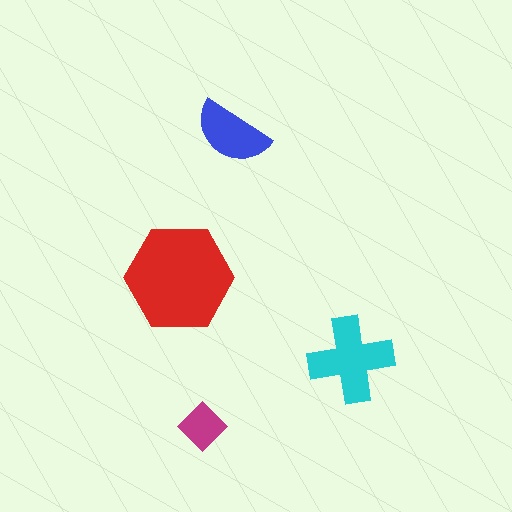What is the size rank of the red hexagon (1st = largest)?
1st.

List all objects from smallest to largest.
The magenta diamond, the blue semicircle, the cyan cross, the red hexagon.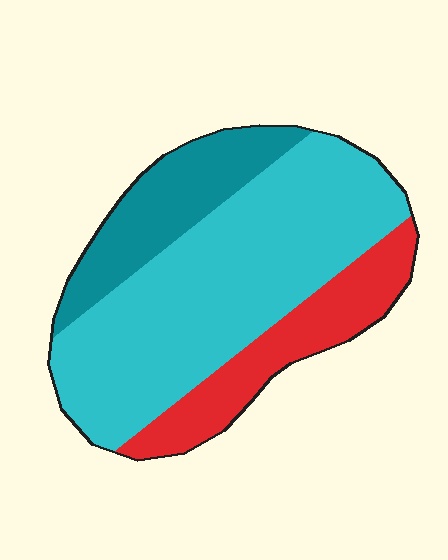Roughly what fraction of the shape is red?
Red takes up about one fifth (1/5) of the shape.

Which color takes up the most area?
Cyan, at roughly 60%.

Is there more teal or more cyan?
Cyan.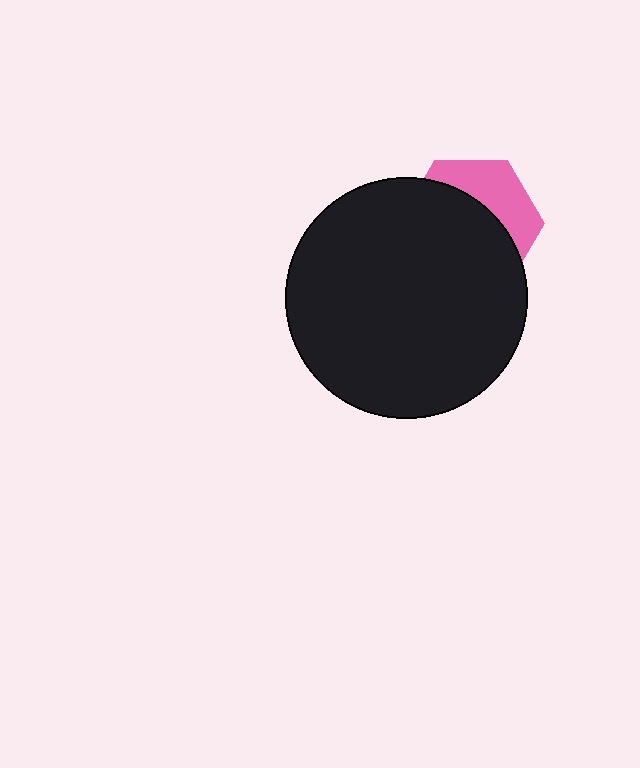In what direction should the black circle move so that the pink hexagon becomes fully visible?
The black circle should move down. That is the shortest direction to clear the overlap and leave the pink hexagon fully visible.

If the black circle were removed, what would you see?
You would see the complete pink hexagon.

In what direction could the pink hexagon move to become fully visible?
The pink hexagon could move up. That would shift it out from behind the black circle entirely.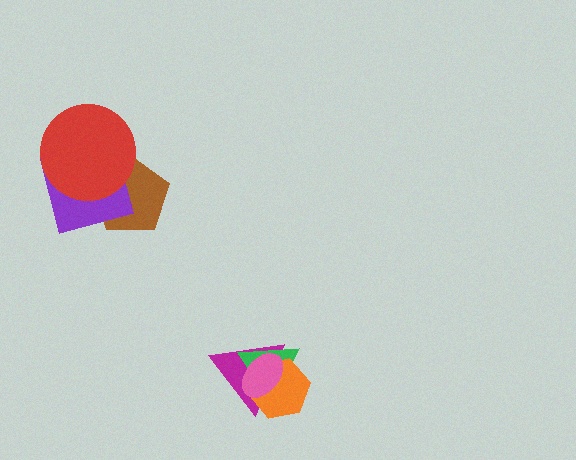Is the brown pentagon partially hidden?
Yes, it is partially covered by another shape.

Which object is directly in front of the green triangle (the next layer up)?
The orange hexagon is directly in front of the green triangle.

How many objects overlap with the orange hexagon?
3 objects overlap with the orange hexagon.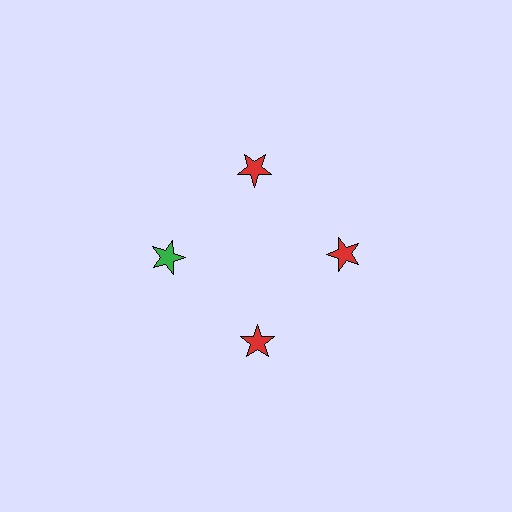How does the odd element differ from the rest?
It has a different color: green instead of red.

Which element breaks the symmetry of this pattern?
The green star at roughly the 9 o'clock position breaks the symmetry. All other shapes are red stars.